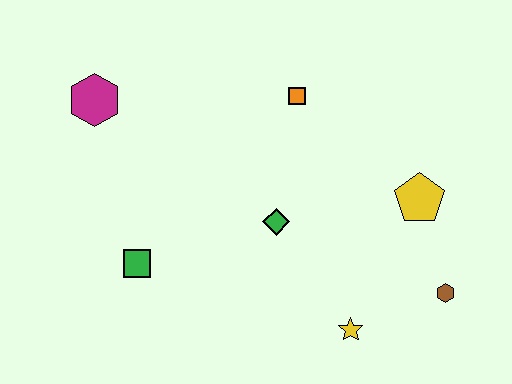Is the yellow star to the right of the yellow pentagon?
No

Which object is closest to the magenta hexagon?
The green square is closest to the magenta hexagon.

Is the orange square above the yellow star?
Yes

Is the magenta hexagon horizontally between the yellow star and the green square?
No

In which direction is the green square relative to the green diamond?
The green square is to the left of the green diamond.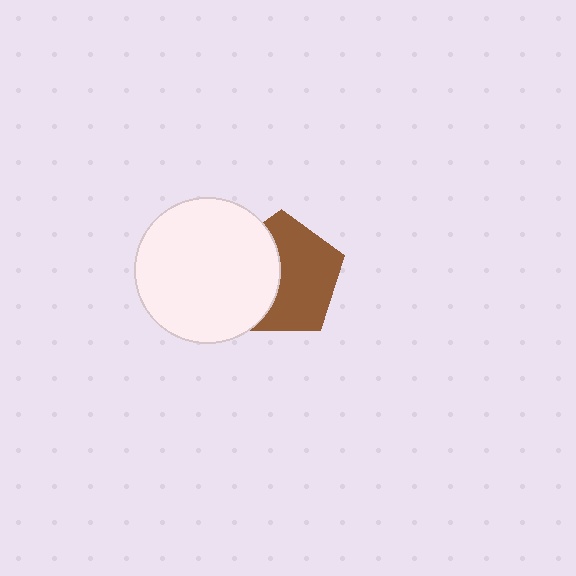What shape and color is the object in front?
The object in front is a white circle.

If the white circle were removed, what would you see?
You would see the complete brown pentagon.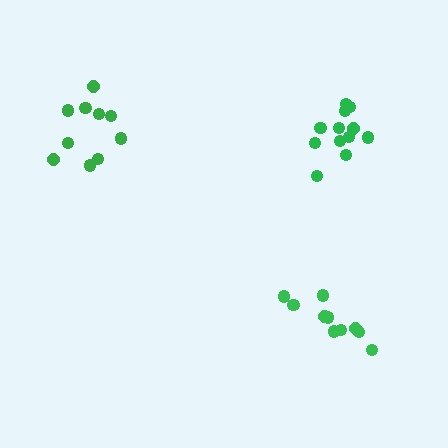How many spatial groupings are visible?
There are 3 spatial groupings.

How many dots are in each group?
Group 1: 10 dots, Group 2: 12 dots, Group 3: 10 dots (32 total).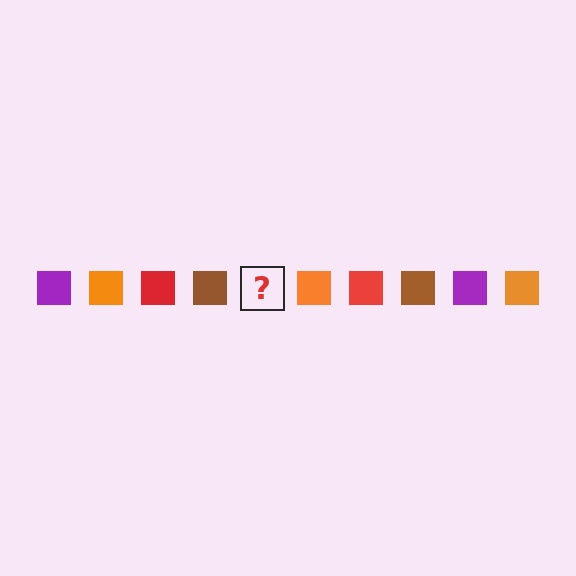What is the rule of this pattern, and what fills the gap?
The rule is that the pattern cycles through purple, orange, red, brown squares. The gap should be filled with a purple square.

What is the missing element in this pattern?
The missing element is a purple square.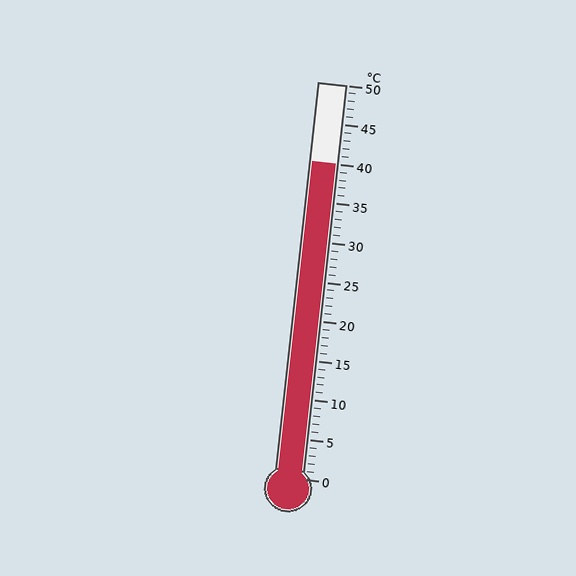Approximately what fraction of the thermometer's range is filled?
The thermometer is filled to approximately 80% of its range.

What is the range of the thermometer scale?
The thermometer scale ranges from 0°C to 50°C.